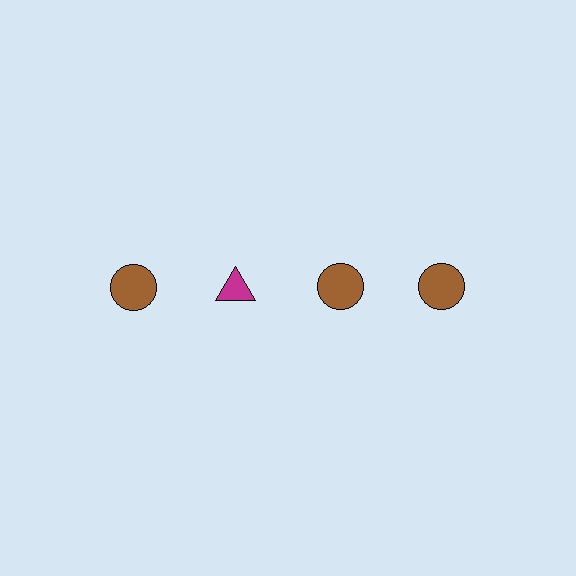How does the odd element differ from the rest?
It differs in both color (magenta instead of brown) and shape (triangle instead of circle).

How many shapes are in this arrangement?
There are 4 shapes arranged in a grid pattern.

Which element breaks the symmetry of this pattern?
The magenta triangle in the top row, second from left column breaks the symmetry. All other shapes are brown circles.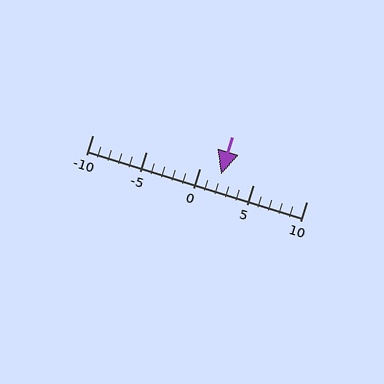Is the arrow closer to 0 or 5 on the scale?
The arrow is closer to 0.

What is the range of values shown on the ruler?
The ruler shows values from -10 to 10.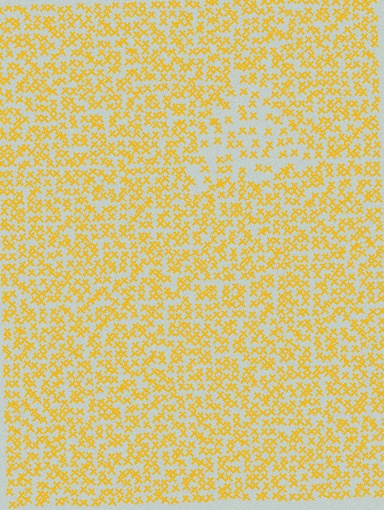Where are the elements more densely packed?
The elements are more densely packed outside the triangle boundary.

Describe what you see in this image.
The image contains small yellow elements arranged at two different densities. A triangle-shaped region is visible where the elements are less densely packed than the surrounding area.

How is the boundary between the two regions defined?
The boundary is defined by a change in element density (approximately 1.9x ratio). All elements are the same color, size, and shape.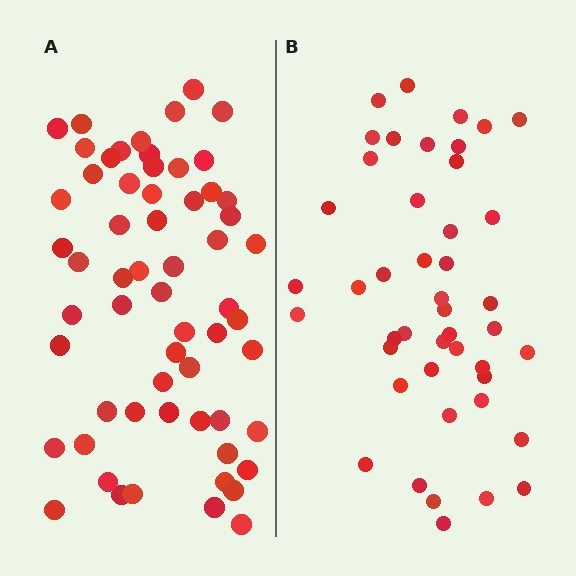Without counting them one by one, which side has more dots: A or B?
Region A (the left region) has more dots.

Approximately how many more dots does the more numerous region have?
Region A has approximately 15 more dots than region B.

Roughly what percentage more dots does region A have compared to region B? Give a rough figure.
About 35% more.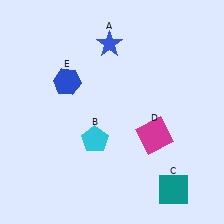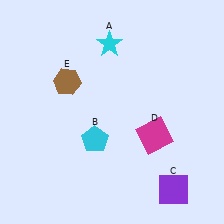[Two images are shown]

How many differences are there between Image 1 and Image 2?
There are 3 differences between the two images.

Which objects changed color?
A changed from blue to cyan. C changed from teal to purple. E changed from blue to brown.